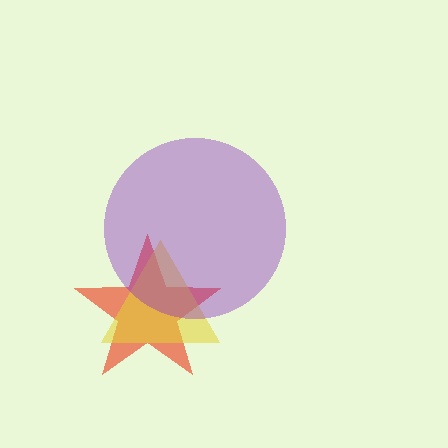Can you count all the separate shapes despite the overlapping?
Yes, there are 3 separate shapes.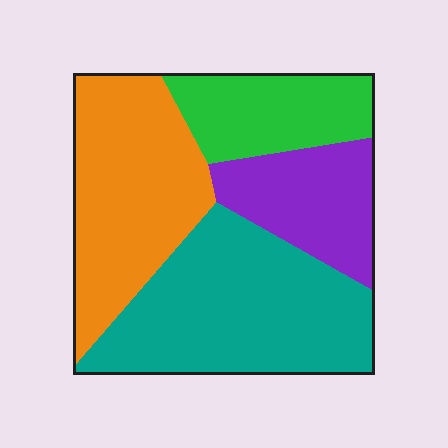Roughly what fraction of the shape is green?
Green covers about 15% of the shape.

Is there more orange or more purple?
Orange.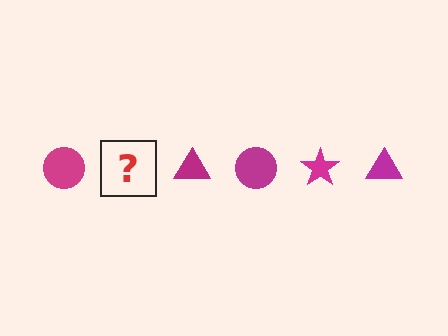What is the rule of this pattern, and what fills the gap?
The rule is that the pattern cycles through circle, star, triangle shapes in magenta. The gap should be filled with a magenta star.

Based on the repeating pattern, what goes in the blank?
The blank should be a magenta star.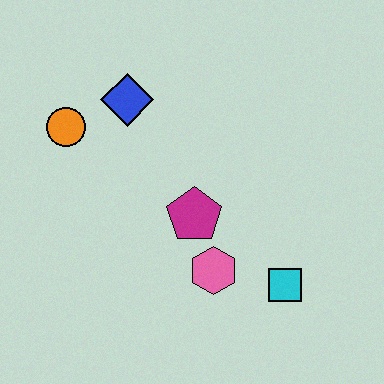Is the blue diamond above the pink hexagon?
Yes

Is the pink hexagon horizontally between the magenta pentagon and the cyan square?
Yes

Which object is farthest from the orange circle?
The cyan square is farthest from the orange circle.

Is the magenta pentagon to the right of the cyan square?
No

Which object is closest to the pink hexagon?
The magenta pentagon is closest to the pink hexagon.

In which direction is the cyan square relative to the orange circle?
The cyan square is to the right of the orange circle.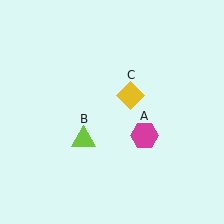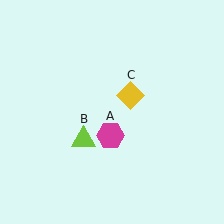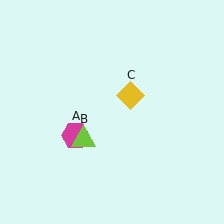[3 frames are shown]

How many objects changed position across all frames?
1 object changed position: magenta hexagon (object A).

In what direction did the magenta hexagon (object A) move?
The magenta hexagon (object A) moved left.